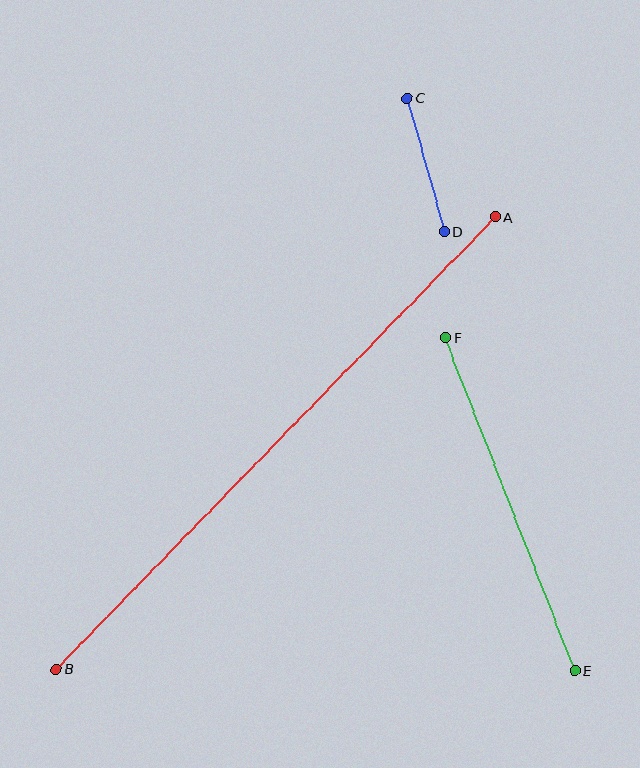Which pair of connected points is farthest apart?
Points A and B are farthest apart.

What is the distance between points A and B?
The distance is approximately 630 pixels.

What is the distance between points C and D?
The distance is approximately 139 pixels.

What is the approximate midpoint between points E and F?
The midpoint is at approximately (510, 504) pixels.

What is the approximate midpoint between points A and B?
The midpoint is at approximately (276, 443) pixels.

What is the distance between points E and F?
The distance is approximately 357 pixels.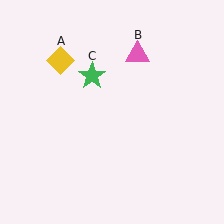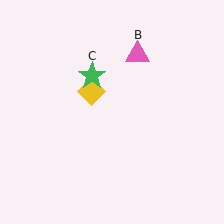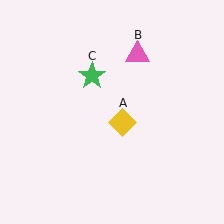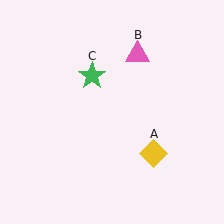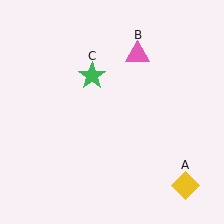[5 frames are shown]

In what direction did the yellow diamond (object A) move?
The yellow diamond (object A) moved down and to the right.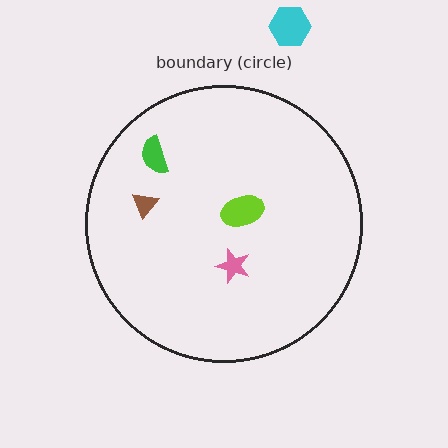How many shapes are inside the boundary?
4 inside, 1 outside.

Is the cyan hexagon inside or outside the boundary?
Outside.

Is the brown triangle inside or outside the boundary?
Inside.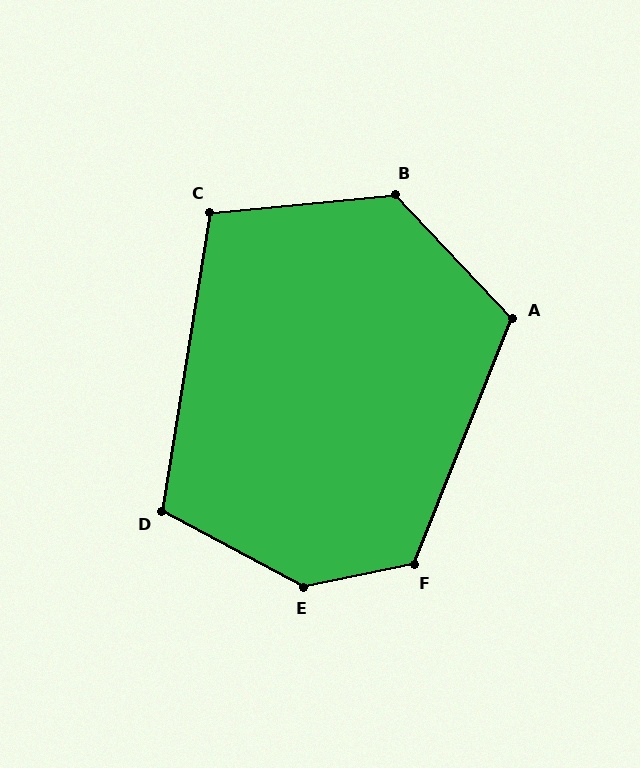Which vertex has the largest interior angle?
E, at approximately 141 degrees.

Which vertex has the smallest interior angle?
C, at approximately 105 degrees.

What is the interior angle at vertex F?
Approximately 123 degrees (obtuse).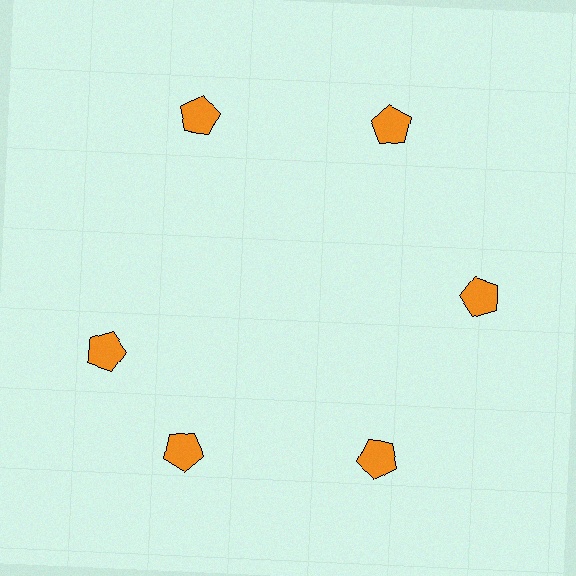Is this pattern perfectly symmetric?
No. The 6 orange pentagons are arranged in a ring, but one element near the 9 o'clock position is rotated out of alignment along the ring, breaking the 6-fold rotational symmetry.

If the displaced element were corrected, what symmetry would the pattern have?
It would have 6-fold rotational symmetry — the pattern would map onto itself every 60 degrees.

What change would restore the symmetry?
The symmetry would be restored by rotating it back into even spacing with its neighbors so that all 6 pentagons sit at equal angles and equal distance from the center.